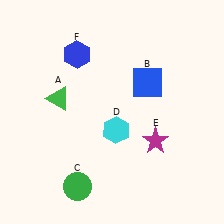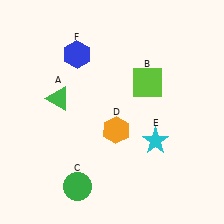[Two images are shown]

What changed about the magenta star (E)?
In Image 1, E is magenta. In Image 2, it changed to cyan.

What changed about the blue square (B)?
In Image 1, B is blue. In Image 2, it changed to lime.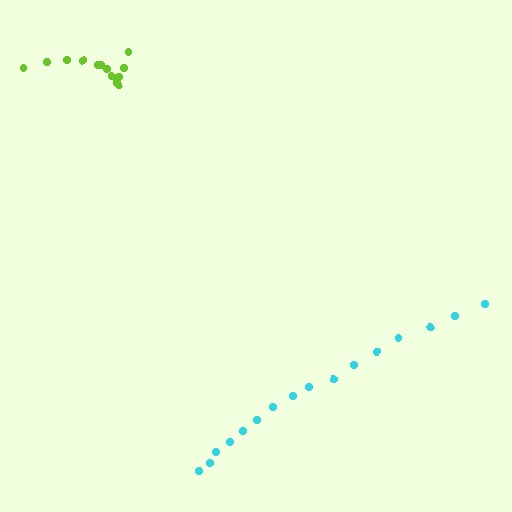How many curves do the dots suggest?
There are 2 distinct paths.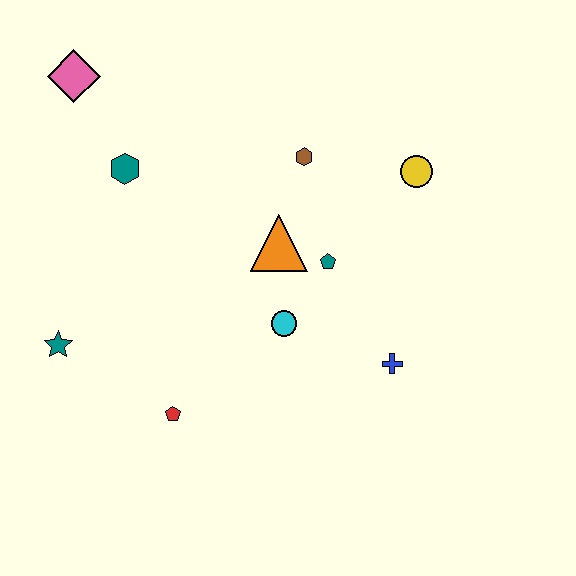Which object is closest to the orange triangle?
The teal pentagon is closest to the orange triangle.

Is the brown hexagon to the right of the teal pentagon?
No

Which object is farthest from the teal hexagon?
The blue cross is farthest from the teal hexagon.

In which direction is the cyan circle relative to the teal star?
The cyan circle is to the right of the teal star.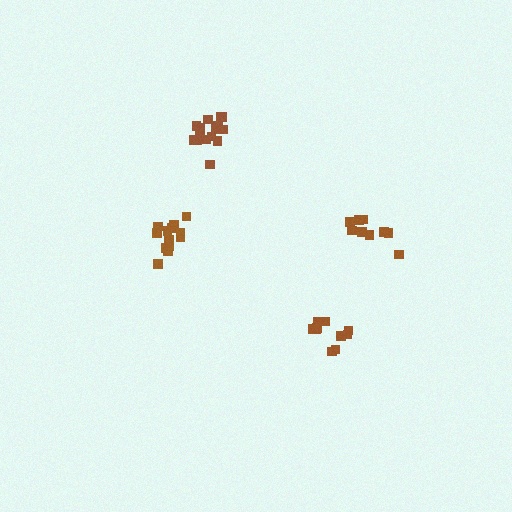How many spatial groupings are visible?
There are 4 spatial groupings.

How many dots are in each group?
Group 1: 10 dots, Group 2: 15 dots, Group 3: 13 dots, Group 4: 9 dots (47 total).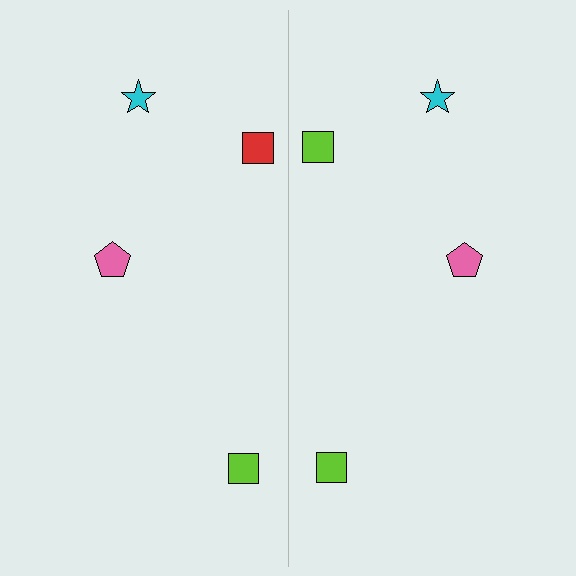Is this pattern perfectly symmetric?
No, the pattern is not perfectly symmetric. The lime square on the right side breaks the symmetry — its mirror counterpart is red.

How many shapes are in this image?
There are 8 shapes in this image.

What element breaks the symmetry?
The lime square on the right side breaks the symmetry — its mirror counterpart is red.